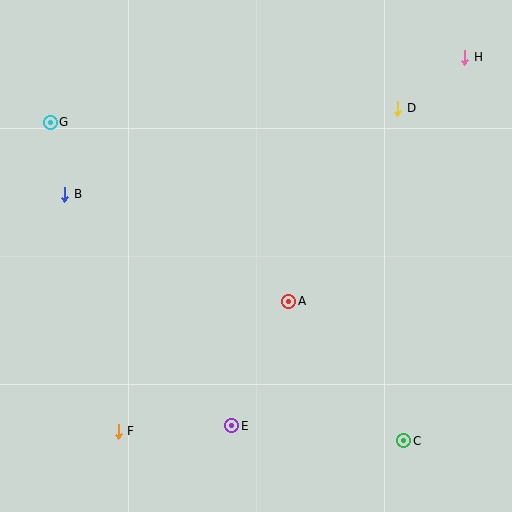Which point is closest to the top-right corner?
Point H is closest to the top-right corner.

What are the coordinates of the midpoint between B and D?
The midpoint between B and D is at (231, 151).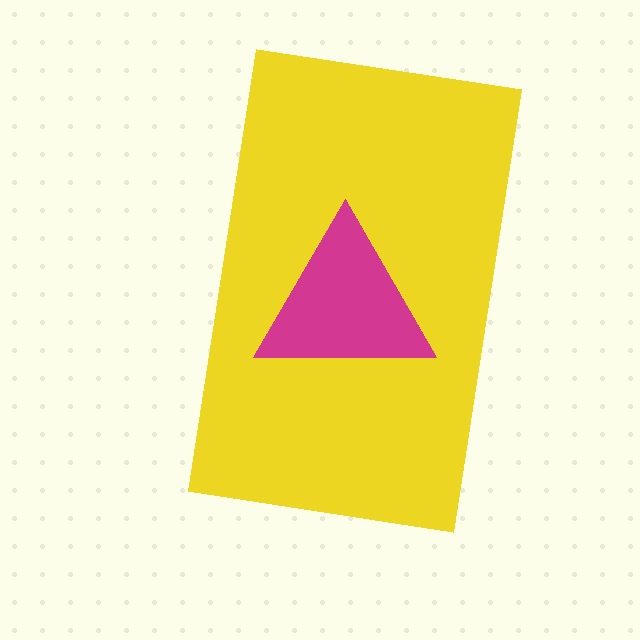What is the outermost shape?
The yellow rectangle.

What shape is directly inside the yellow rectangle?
The magenta triangle.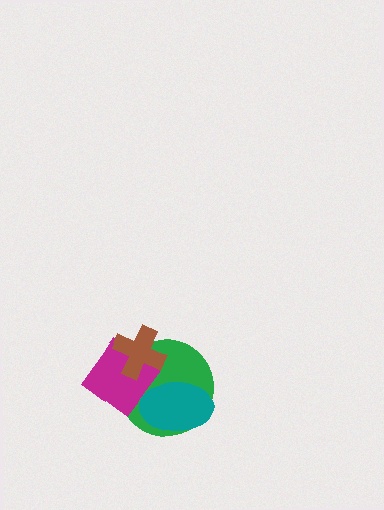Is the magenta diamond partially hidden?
Yes, it is partially covered by another shape.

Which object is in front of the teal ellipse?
The magenta diamond is in front of the teal ellipse.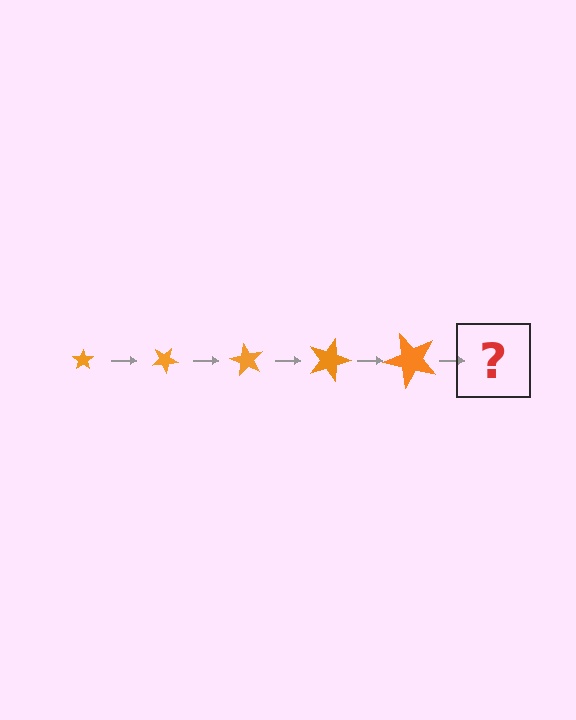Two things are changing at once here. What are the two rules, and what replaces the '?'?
The two rules are that the star grows larger each step and it rotates 30 degrees each step. The '?' should be a star, larger than the previous one and rotated 150 degrees from the start.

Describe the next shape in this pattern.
It should be a star, larger than the previous one and rotated 150 degrees from the start.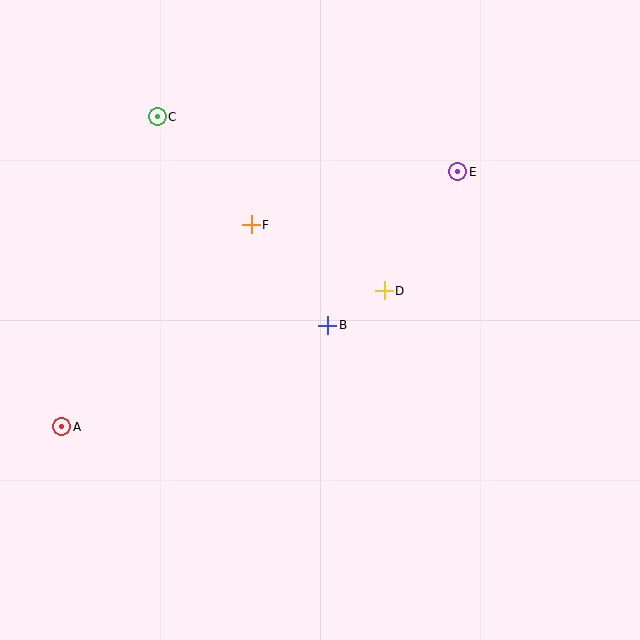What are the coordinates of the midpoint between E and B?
The midpoint between E and B is at (393, 248).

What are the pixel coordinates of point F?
Point F is at (251, 225).